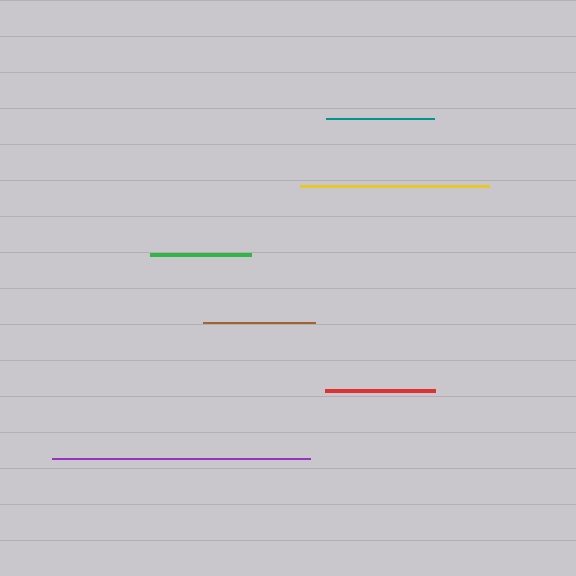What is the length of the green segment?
The green segment is approximately 101 pixels long.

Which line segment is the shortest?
The green line is the shortest at approximately 101 pixels.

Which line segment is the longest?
The purple line is the longest at approximately 259 pixels.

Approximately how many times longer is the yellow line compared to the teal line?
The yellow line is approximately 1.8 times the length of the teal line.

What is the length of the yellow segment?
The yellow segment is approximately 189 pixels long.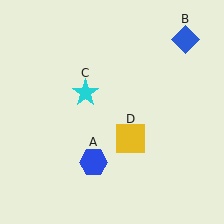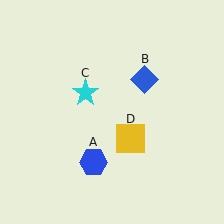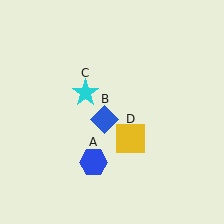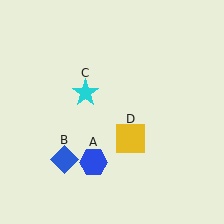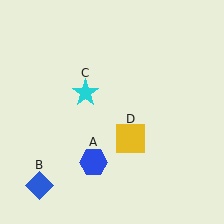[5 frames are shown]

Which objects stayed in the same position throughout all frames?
Blue hexagon (object A) and cyan star (object C) and yellow square (object D) remained stationary.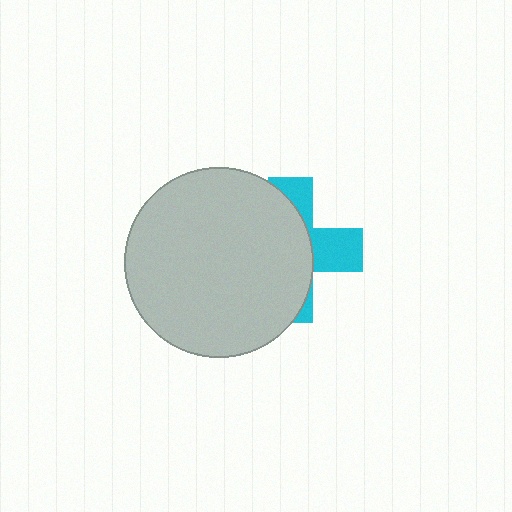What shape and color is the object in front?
The object in front is a light gray circle.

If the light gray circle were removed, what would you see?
You would see the complete cyan cross.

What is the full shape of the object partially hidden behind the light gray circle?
The partially hidden object is a cyan cross.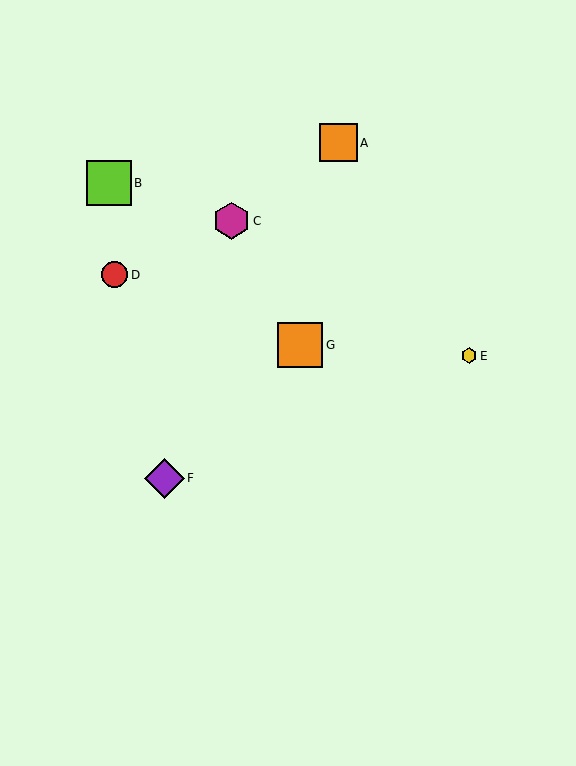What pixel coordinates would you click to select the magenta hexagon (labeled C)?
Click at (231, 221) to select the magenta hexagon C.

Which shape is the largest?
The orange square (labeled G) is the largest.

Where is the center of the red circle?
The center of the red circle is at (115, 275).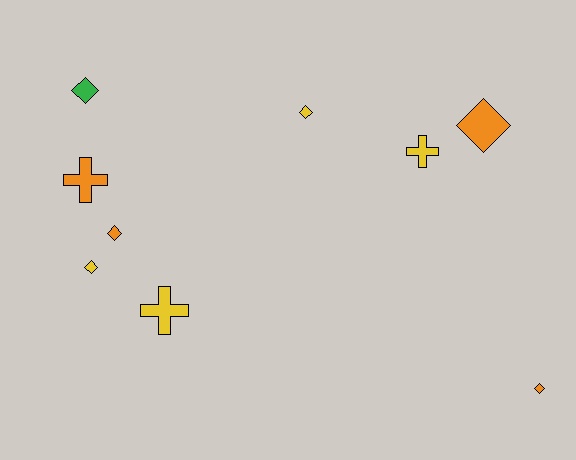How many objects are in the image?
There are 9 objects.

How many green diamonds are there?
There is 1 green diamond.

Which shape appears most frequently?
Diamond, with 6 objects.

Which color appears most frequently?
Yellow, with 4 objects.